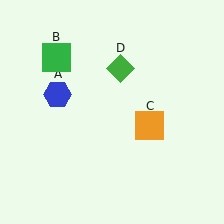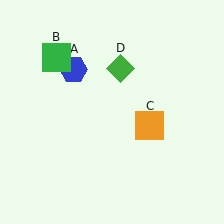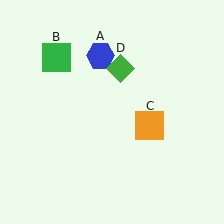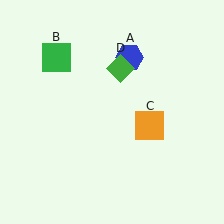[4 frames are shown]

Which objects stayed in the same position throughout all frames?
Green square (object B) and orange square (object C) and green diamond (object D) remained stationary.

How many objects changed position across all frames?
1 object changed position: blue hexagon (object A).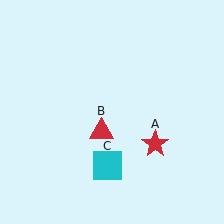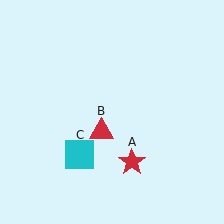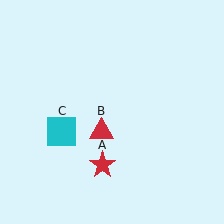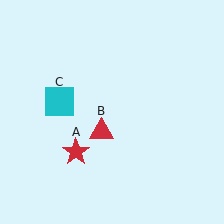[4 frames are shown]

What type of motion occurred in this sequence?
The red star (object A), cyan square (object C) rotated clockwise around the center of the scene.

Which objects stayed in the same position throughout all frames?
Red triangle (object B) remained stationary.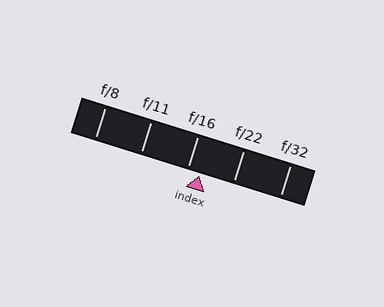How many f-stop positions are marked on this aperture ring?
There are 5 f-stop positions marked.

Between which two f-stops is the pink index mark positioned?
The index mark is between f/16 and f/22.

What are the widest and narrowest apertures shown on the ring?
The widest aperture shown is f/8 and the narrowest is f/32.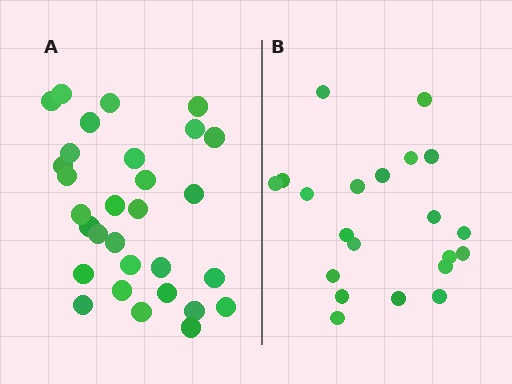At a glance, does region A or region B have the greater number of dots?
Region A (the left region) has more dots.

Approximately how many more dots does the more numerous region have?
Region A has roughly 8 or so more dots than region B.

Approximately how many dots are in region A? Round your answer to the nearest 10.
About 30 dots.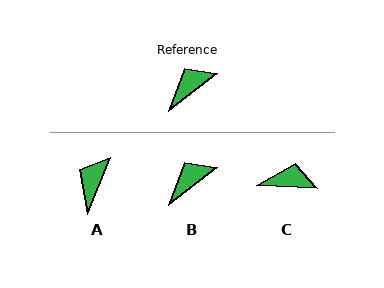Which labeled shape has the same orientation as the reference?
B.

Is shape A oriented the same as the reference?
No, it is off by about 30 degrees.